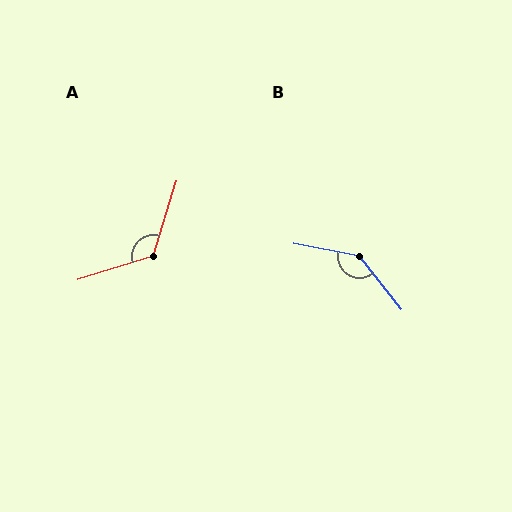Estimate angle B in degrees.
Approximately 139 degrees.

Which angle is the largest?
B, at approximately 139 degrees.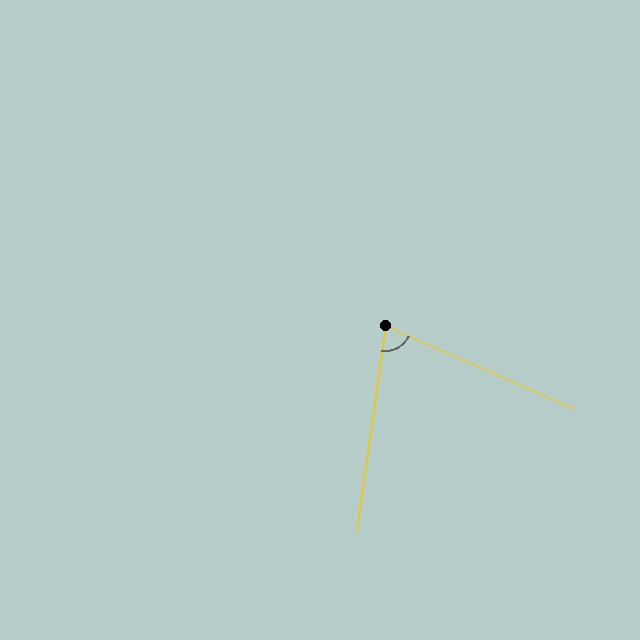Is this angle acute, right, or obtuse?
It is acute.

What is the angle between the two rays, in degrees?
Approximately 74 degrees.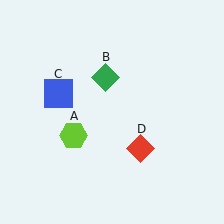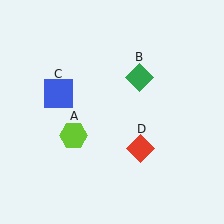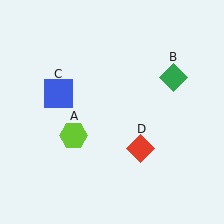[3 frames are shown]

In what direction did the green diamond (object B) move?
The green diamond (object B) moved right.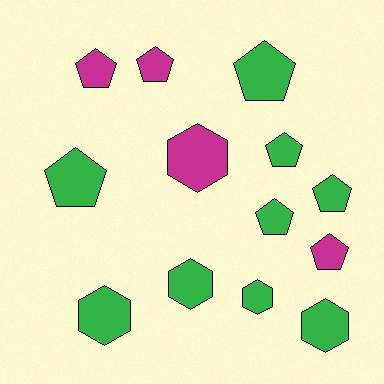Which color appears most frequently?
Green, with 9 objects.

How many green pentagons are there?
There are 5 green pentagons.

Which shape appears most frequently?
Pentagon, with 8 objects.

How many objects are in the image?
There are 13 objects.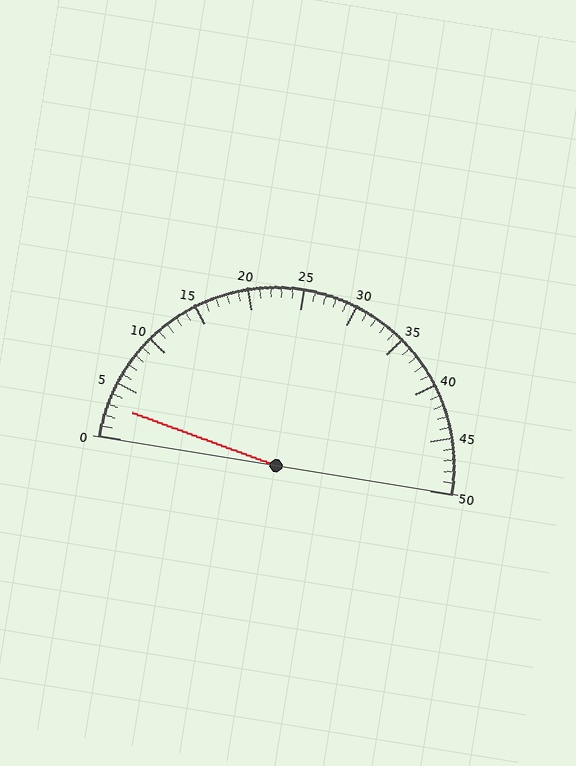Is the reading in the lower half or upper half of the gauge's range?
The reading is in the lower half of the range (0 to 50).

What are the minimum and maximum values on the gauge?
The gauge ranges from 0 to 50.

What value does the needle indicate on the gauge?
The needle indicates approximately 3.